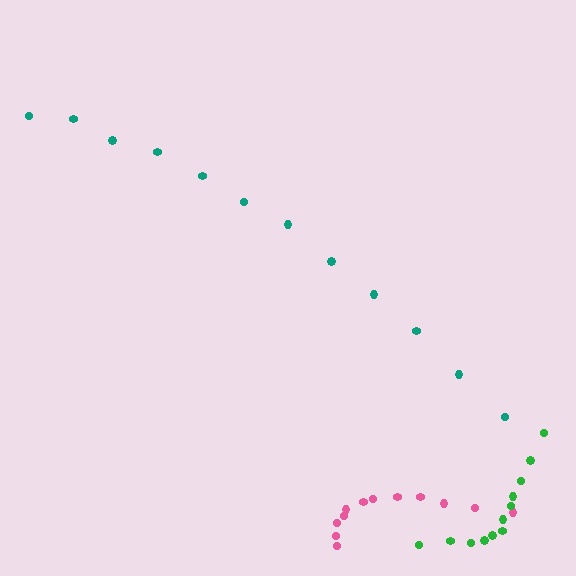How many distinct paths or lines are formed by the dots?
There are 3 distinct paths.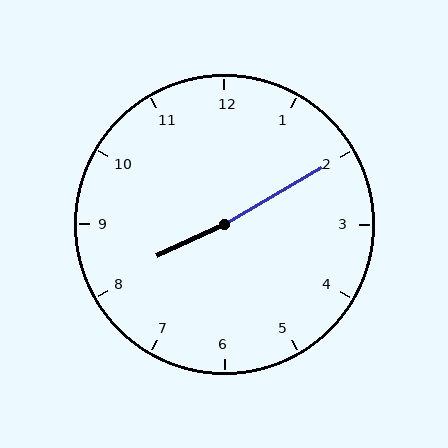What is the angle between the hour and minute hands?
Approximately 175 degrees.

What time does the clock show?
8:10.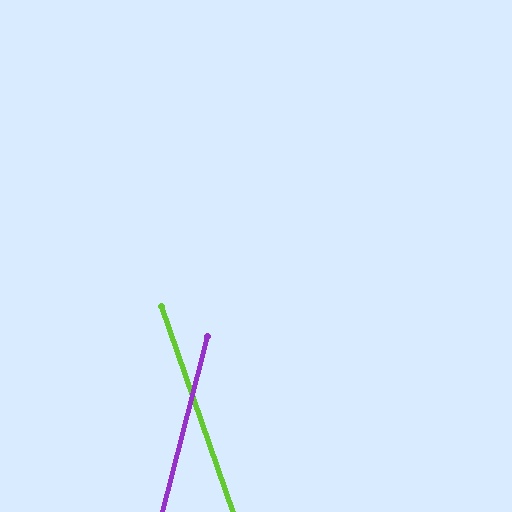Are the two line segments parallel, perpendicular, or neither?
Neither parallel nor perpendicular — they differ by about 34°.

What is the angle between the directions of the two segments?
Approximately 34 degrees.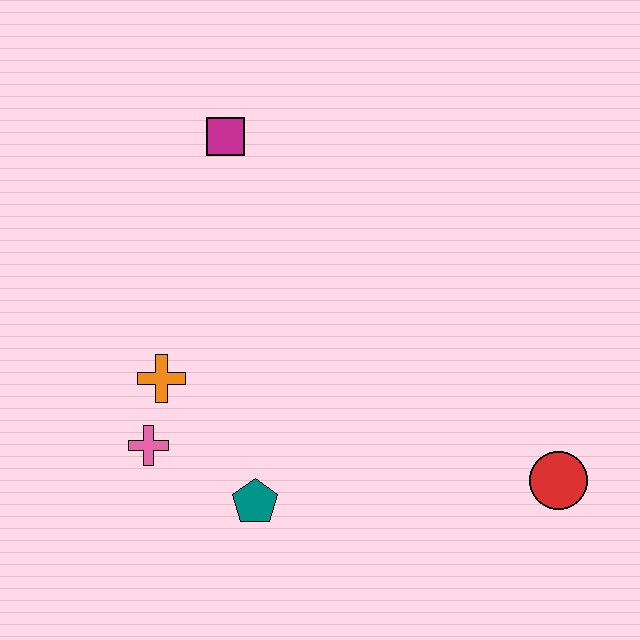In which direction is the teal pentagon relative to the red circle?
The teal pentagon is to the left of the red circle.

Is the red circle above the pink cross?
No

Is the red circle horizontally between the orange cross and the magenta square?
No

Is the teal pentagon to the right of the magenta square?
Yes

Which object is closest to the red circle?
The teal pentagon is closest to the red circle.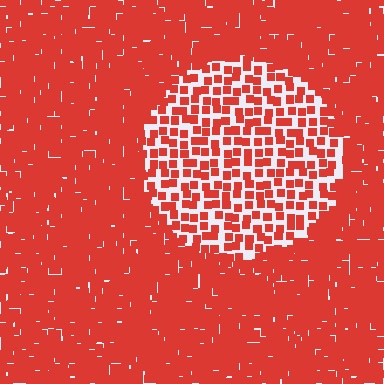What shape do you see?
I see a circle.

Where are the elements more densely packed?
The elements are more densely packed outside the circle boundary.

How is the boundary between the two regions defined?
The boundary is defined by a change in element density (approximately 2.4x ratio). All elements are the same color, size, and shape.